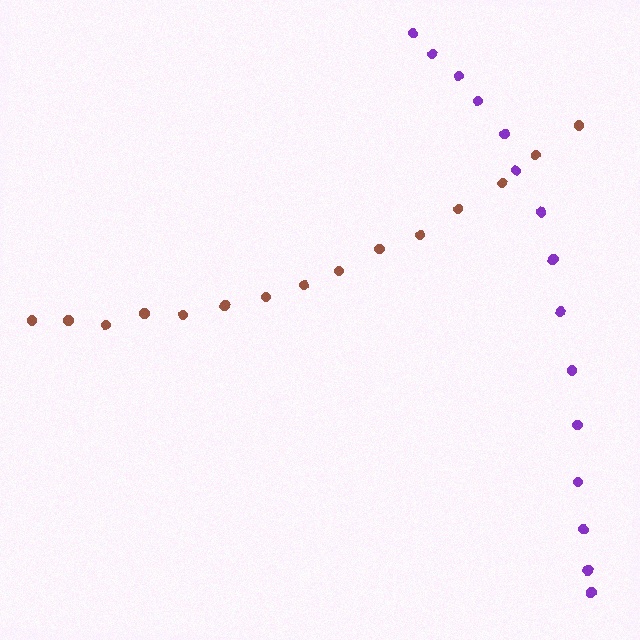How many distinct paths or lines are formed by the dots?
There are 2 distinct paths.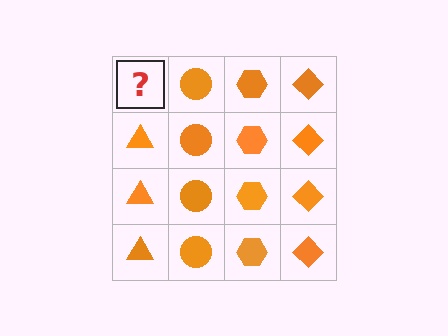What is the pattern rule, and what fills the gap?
The rule is that each column has a consistent shape. The gap should be filled with an orange triangle.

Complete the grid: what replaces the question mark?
The question mark should be replaced with an orange triangle.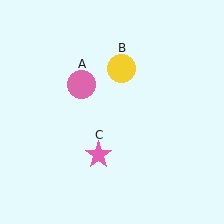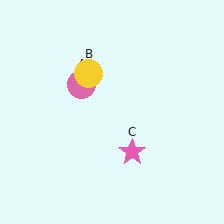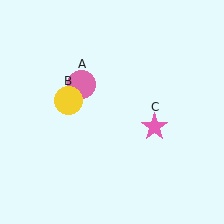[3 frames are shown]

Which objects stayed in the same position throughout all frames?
Pink circle (object A) remained stationary.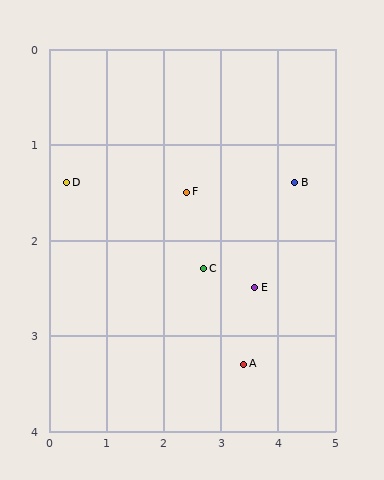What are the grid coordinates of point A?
Point A is at approximately (3.4, 3.3).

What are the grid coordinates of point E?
Point E is at approximately (3.6, 2.5).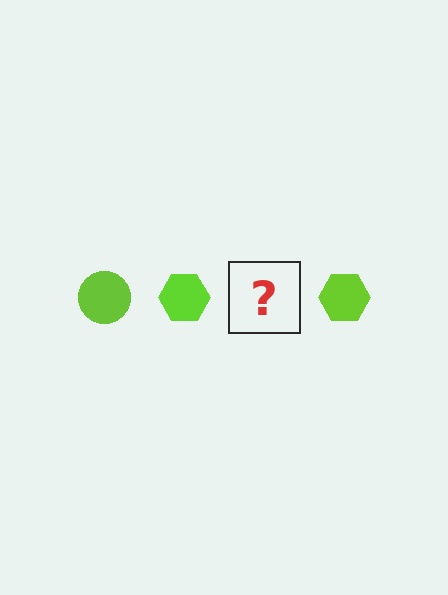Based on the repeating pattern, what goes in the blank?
The blank should be a lime circle.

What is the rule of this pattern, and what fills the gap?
The rule is that the pattern cycles through circle, hexagon shapes in lime. The gap should be filled with a lime circle.